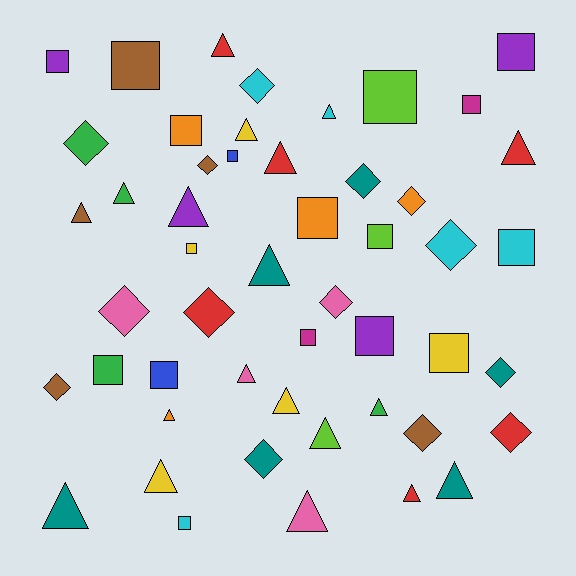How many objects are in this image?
There are 50 objects.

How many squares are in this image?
There are 17 squares.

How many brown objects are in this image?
There are 5 brown objects.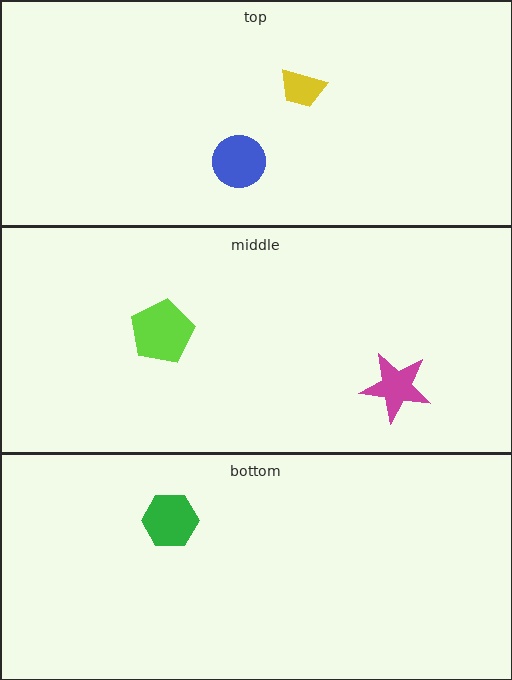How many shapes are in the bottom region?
1.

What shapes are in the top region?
The blue circle, the yellow trapezoid.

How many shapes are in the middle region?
2.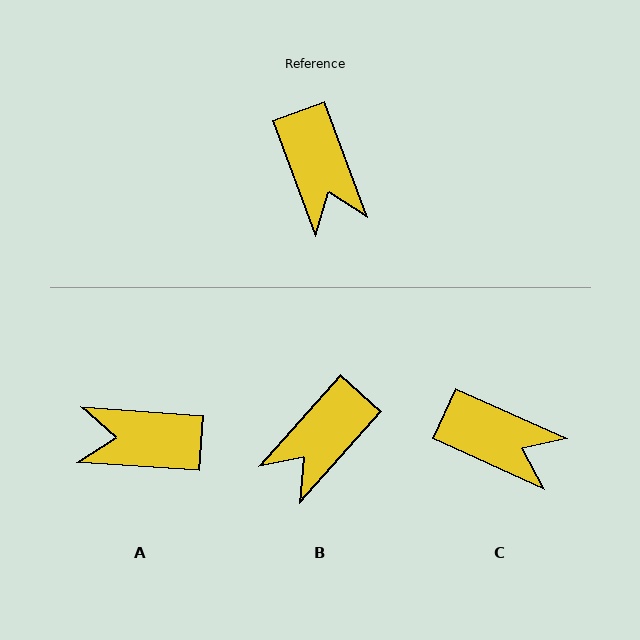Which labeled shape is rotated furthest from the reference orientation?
A, about 114 degrees away.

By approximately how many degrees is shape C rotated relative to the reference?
Approximately 46 degrees counter-clockwise.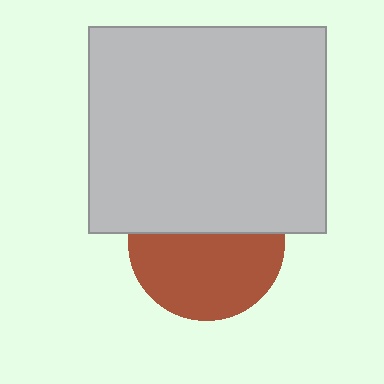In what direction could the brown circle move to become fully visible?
The brown circle could move down. That would shift it out from behind the light gray rectangle entirely.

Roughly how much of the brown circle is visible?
About half of it is visible (roughly 57%).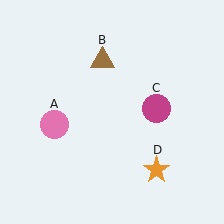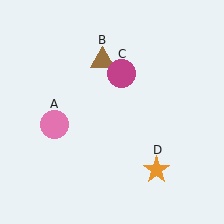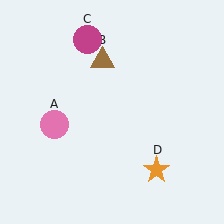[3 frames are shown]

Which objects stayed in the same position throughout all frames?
Pink circle (object A) and brown triangle (object B) and orange star (object D) remained stationary.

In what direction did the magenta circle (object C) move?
The magenta circle (object C) moved up and to the left.